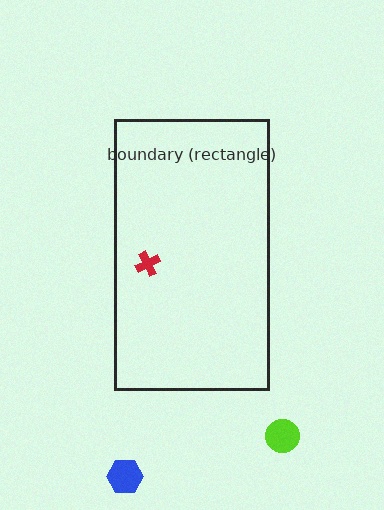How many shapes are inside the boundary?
1 inside, 2 outside.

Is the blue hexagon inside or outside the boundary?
Outside.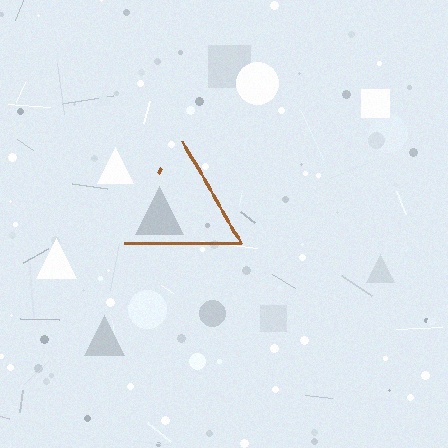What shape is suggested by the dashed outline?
The dashed outline suggests a triangle.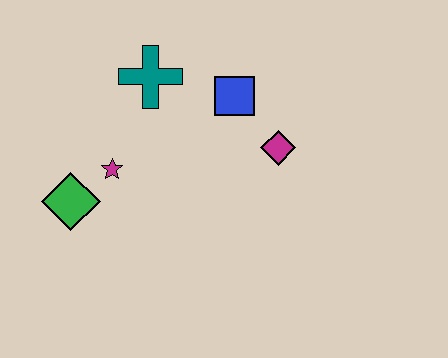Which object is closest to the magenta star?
The green diamond is closest to the magenta star.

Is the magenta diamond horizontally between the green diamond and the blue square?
No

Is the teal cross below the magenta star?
No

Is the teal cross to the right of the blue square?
No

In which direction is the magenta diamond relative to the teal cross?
The magenta diamond is to the right of the teal cross.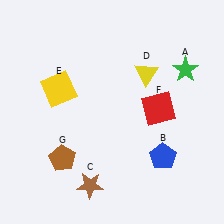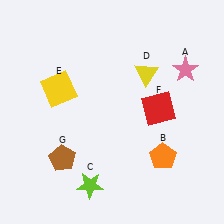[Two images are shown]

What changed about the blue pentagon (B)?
In Image 1, B is blue. In Image 2, it changed to orange.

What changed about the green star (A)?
In Image 1, A is green. In Image 2, it changed to pink.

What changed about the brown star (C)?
In Image 1, C is brown. In Image 2, it changed to lime.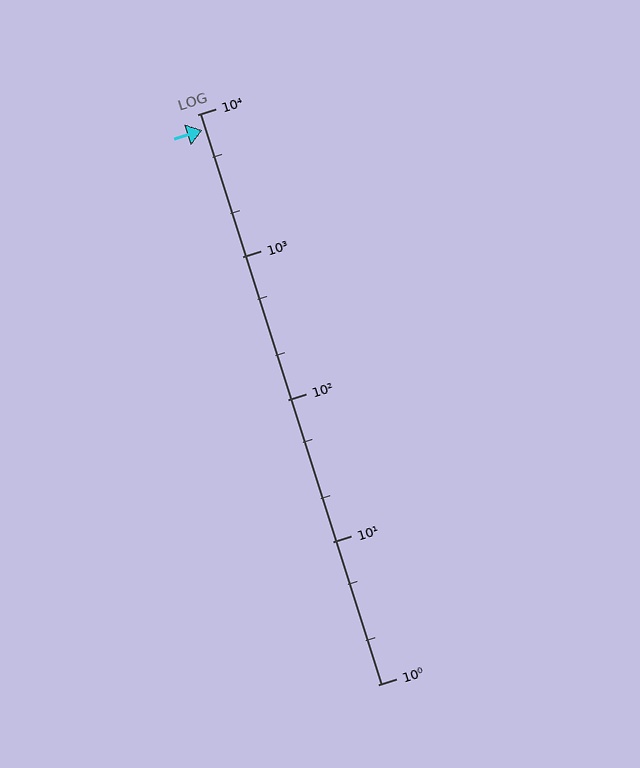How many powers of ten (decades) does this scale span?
The scale spans 4 decades, from 1 to 10000.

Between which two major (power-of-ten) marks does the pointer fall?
The pointer is between 1000 and 10000.